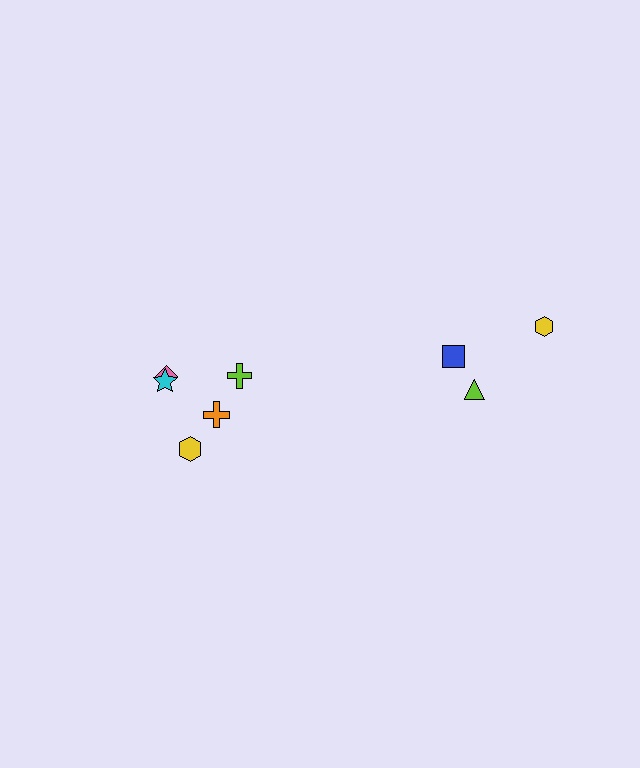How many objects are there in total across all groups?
There are 8 objects.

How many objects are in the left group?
There are 5 objects.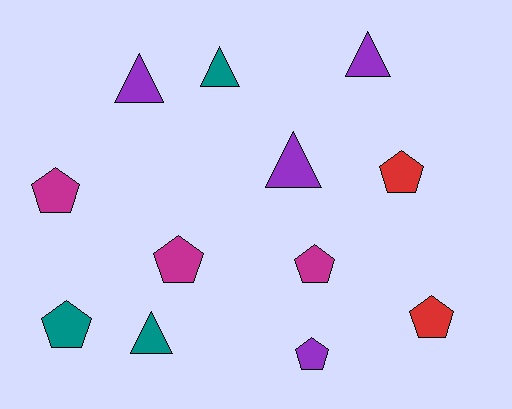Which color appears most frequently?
Purple, with 4 objects.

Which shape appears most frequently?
Pentagon, with 7 objects.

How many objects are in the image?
There are 12 objects.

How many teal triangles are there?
There are 2 teal triangles.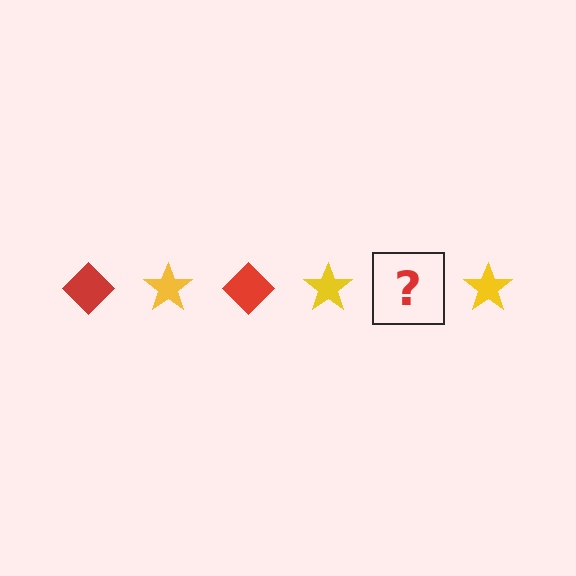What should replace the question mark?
The question mark should be replaced with a red diamond.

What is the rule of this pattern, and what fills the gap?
The rule is that the pattern alternates between red diamond and yellow star. The gap should be filled with a red diamond.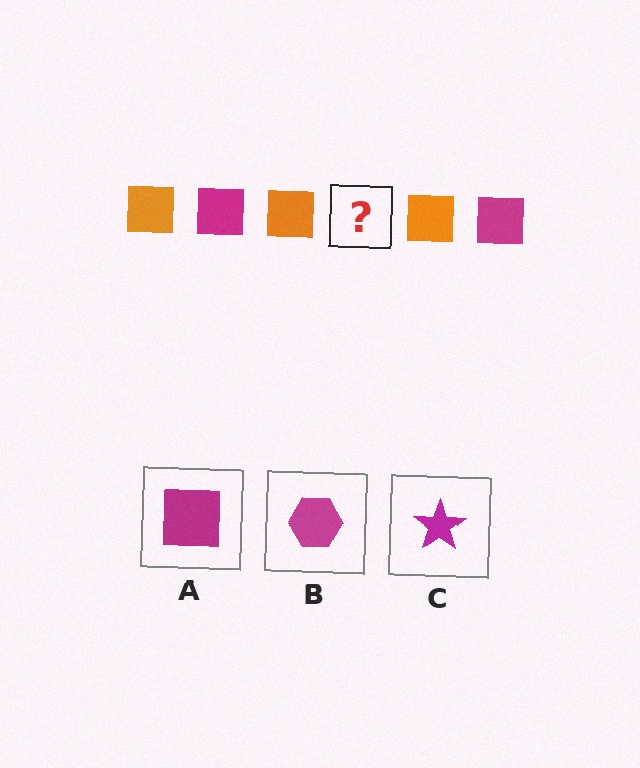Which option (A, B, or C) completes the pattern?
A.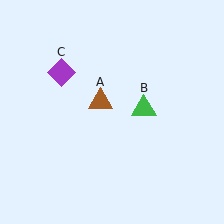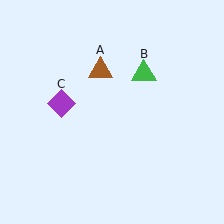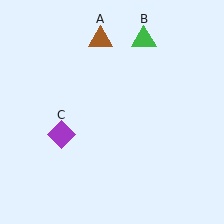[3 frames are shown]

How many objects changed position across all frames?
3 objects changed position: brown triangle (object A), green triangle (object B), purple diamond (object C).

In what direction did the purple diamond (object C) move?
The purple diamond (object C) moved down.